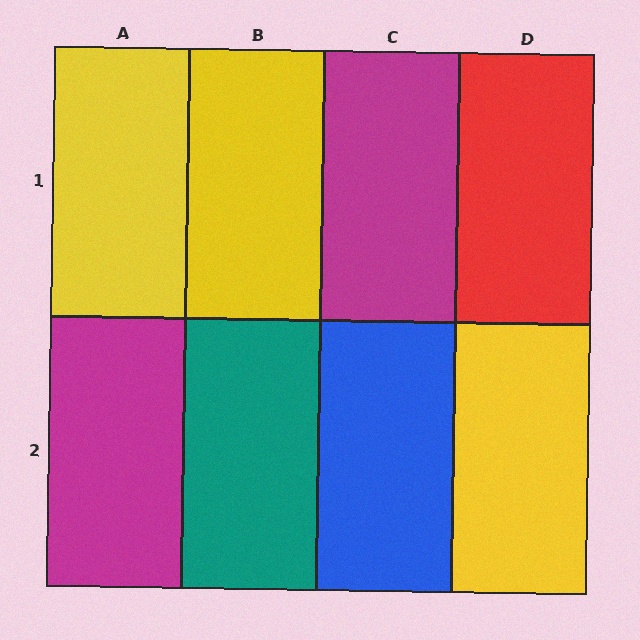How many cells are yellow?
3 cells are yellow.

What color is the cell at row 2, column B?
Teal.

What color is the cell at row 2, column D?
Yellow.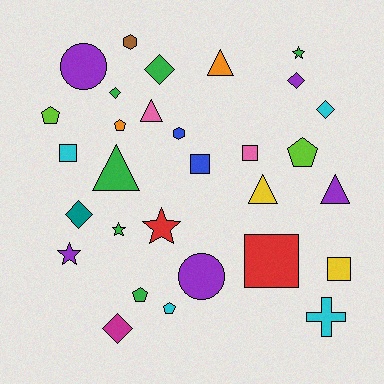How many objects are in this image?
There are 30 objects.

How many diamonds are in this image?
There are 6 diamonds.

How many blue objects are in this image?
There are 2 blue objects.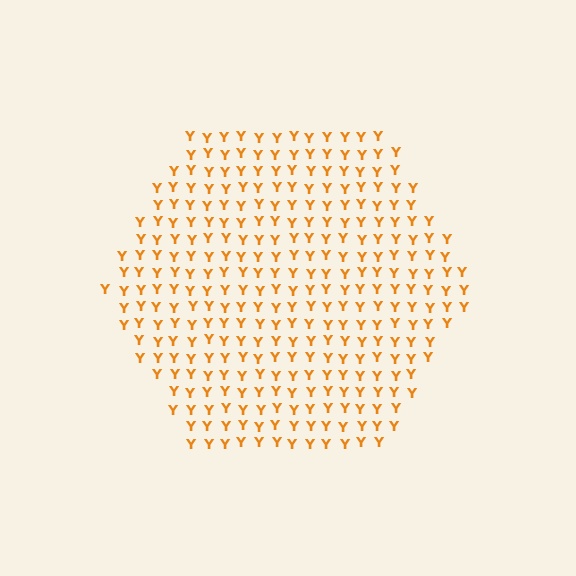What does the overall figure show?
The overall figure shows a hexagon.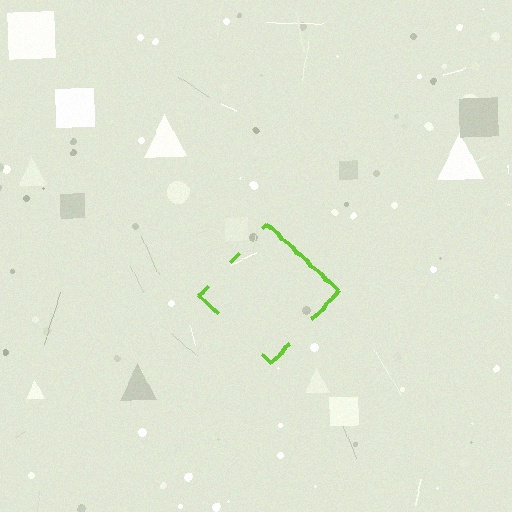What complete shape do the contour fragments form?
The contour fragments form a diamond.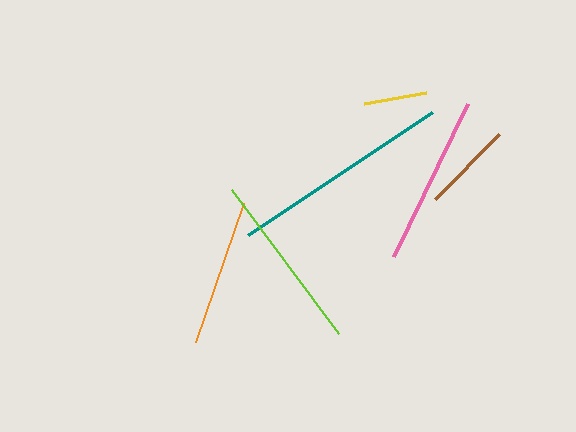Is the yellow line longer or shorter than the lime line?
The lime line is longer than the yellow line.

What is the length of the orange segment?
The orange segment is approximately 147 pixels long.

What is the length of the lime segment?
The lime segment is approximately 179 pixels long.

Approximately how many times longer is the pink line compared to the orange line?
The pink line is approximately 1.2 times the length of the orange line.